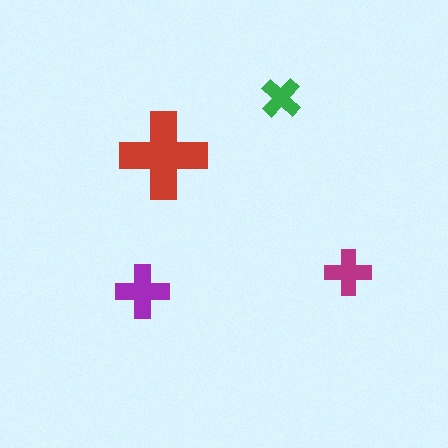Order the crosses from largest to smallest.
the red one, the purple one, the magenta one, the green one.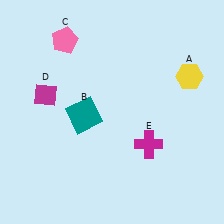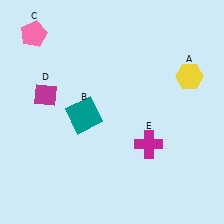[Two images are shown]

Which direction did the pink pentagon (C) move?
The pink pentagon (C) moved left.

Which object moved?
The pink pentagon (C) moved left.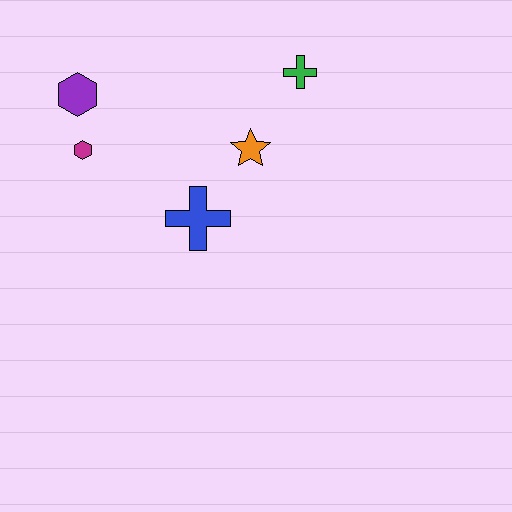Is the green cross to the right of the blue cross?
Yes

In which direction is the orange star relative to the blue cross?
The orange star is above the blue cross.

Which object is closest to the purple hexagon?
The magenta hexagon is closest to the purple hexagon.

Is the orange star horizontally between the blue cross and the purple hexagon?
No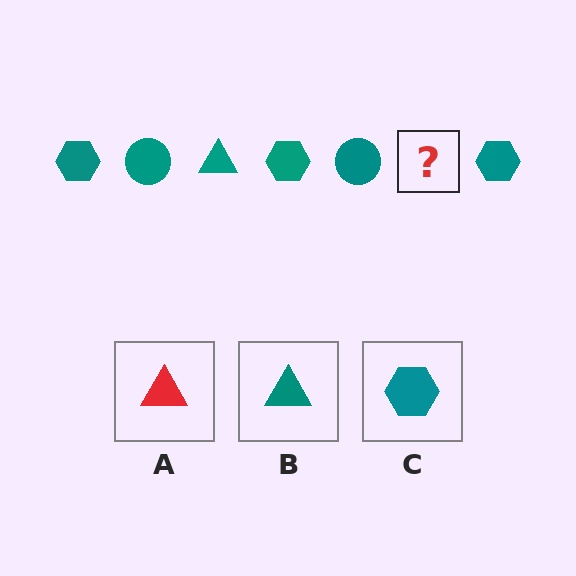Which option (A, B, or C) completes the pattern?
B.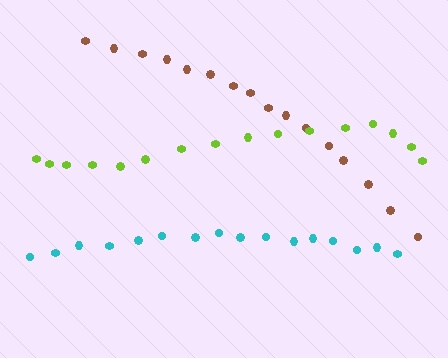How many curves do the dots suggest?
There are 3 distinct paths.